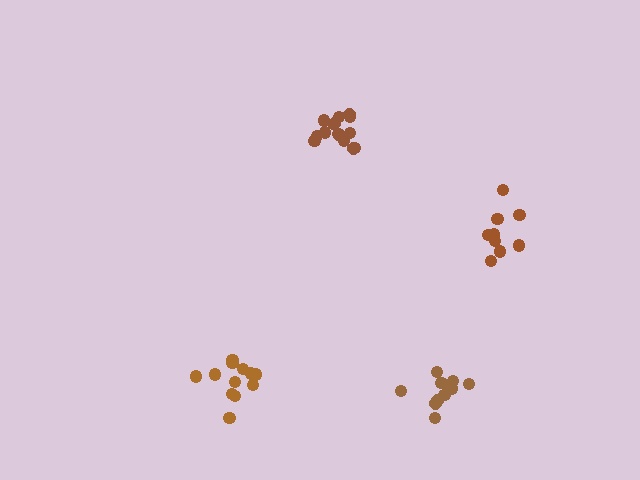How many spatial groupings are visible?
There are 4 spatial groupings.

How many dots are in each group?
Group 1: 15 dots, Group 2: 12 dots, Group 3: 9 dots, Group 4: 11 dots (47 total).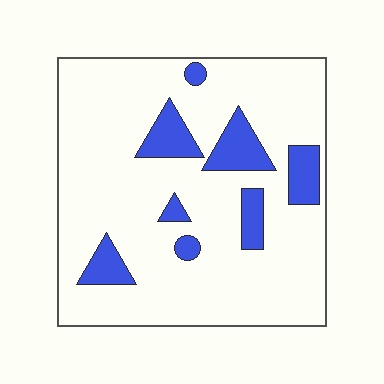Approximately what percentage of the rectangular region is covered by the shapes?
Approximately 15%.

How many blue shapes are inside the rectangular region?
8.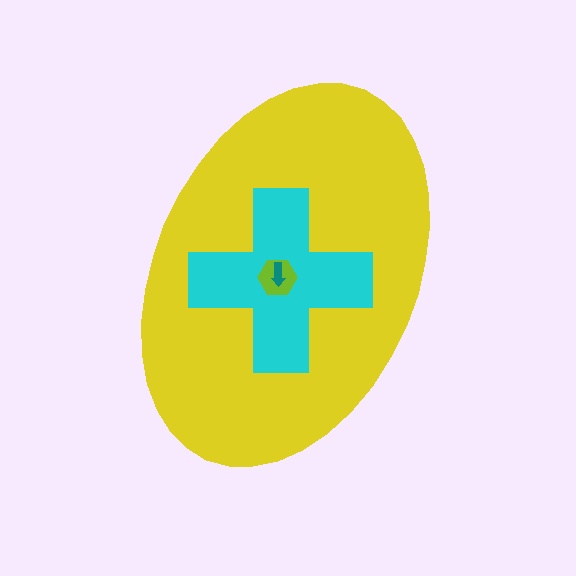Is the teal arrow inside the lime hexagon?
Yes.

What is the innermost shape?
The teal arrow.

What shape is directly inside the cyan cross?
The lime hexagon.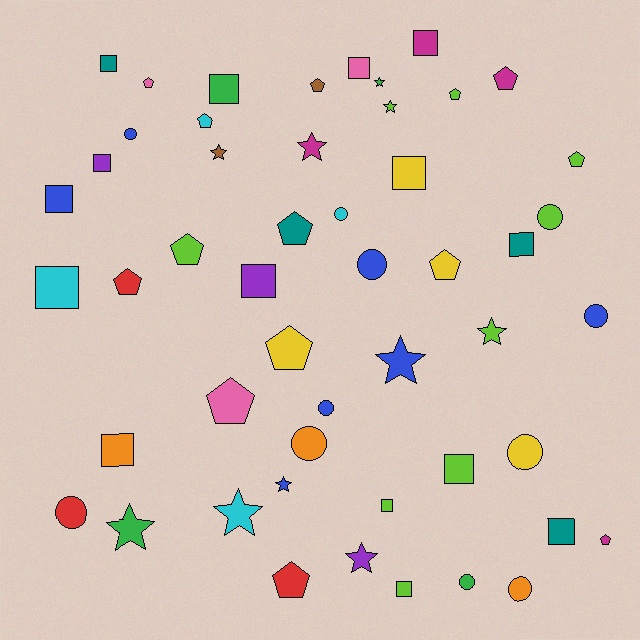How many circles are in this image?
There are 11 circles.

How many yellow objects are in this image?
There are 4 yellow objects.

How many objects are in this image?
There are 50 objects.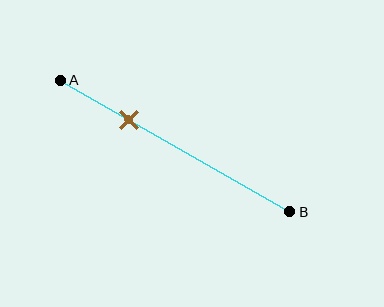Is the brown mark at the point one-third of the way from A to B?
No, the mark is at about 30% from A, not at the 33% one-third point.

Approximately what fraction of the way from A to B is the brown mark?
The brown mark is approximately 30% of the way from A to B.